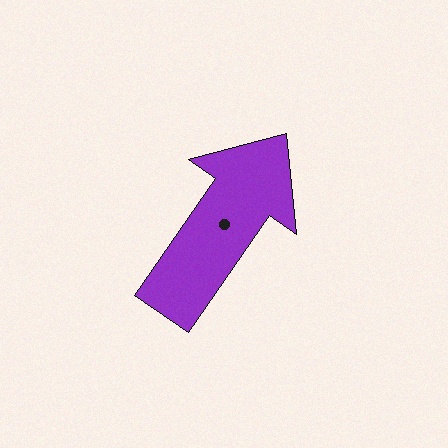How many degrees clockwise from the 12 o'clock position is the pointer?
Approximately 35 degrees.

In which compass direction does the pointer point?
Northeast.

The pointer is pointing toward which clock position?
Roughly 1 o'clock.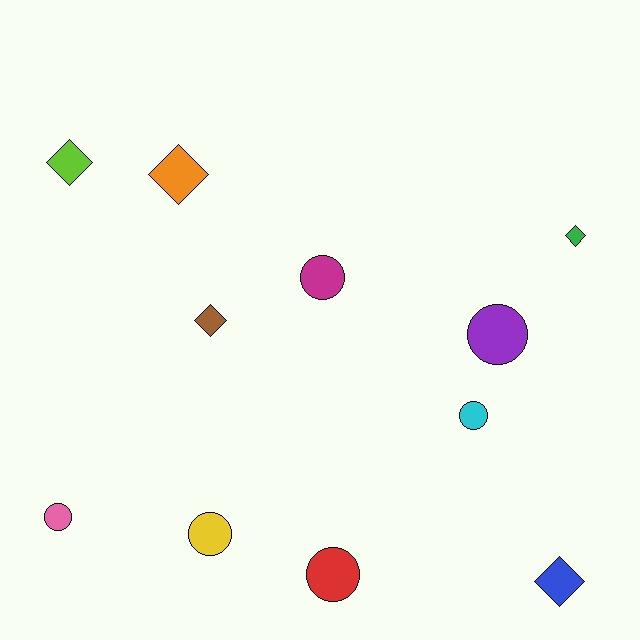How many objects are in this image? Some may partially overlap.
There are 11 objects.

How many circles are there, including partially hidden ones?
There are 6 circles.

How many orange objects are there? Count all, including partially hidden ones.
There is 1 orange object.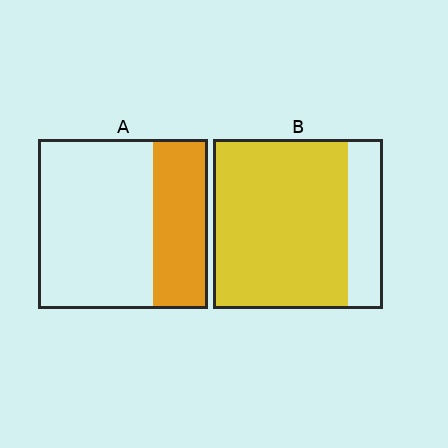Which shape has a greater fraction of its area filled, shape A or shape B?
Shape B.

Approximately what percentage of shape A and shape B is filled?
A is approximately 30% and B is approximately 80%.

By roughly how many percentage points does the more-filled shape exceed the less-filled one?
By roughly 45 percentage points (B over A).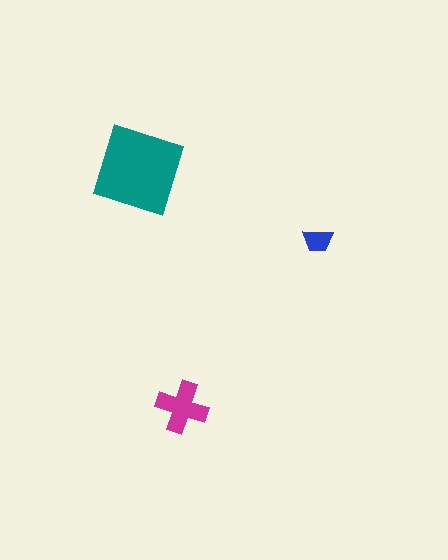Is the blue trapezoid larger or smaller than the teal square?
Smaller.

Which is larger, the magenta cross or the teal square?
The teal square.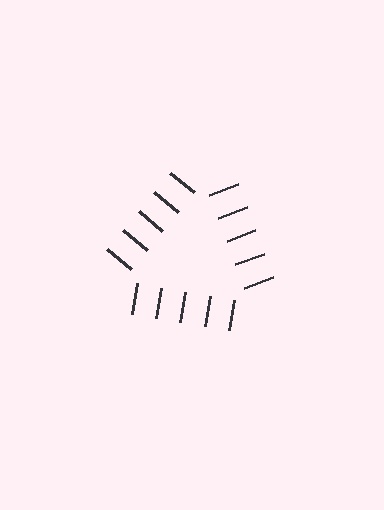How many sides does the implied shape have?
3 sides — the line-ends trace a triangle.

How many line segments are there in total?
15 — 5 along each of the 3 edges.